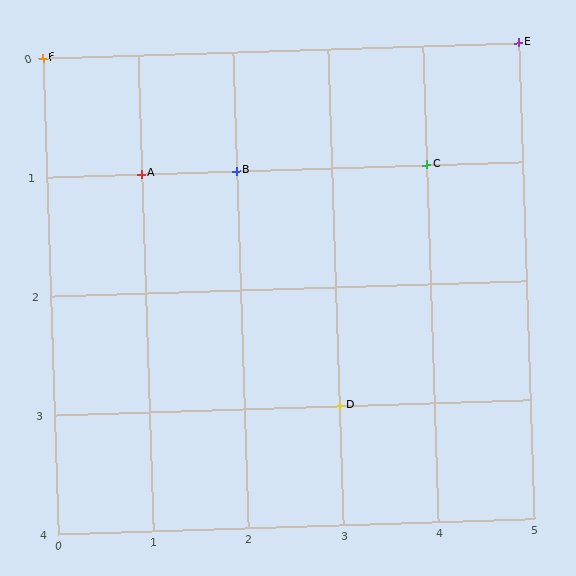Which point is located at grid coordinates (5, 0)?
Point E is at (5, 0).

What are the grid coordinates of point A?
Point A is at grid coordinates (1, 1).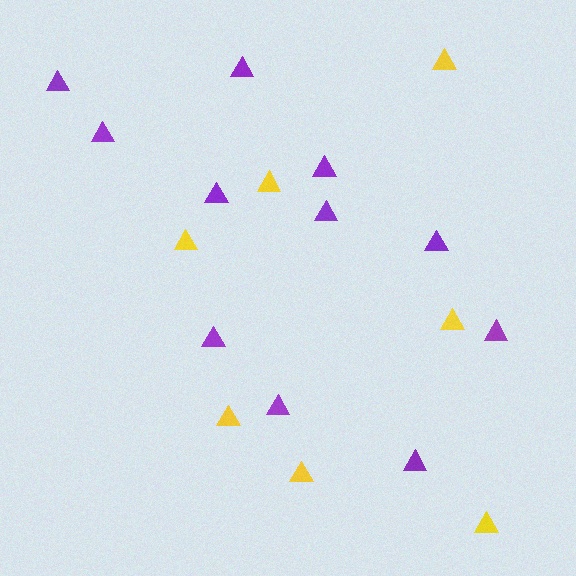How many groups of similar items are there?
There are 2 groups: one group of yellow triangles (7) and one group of purple triangles (11).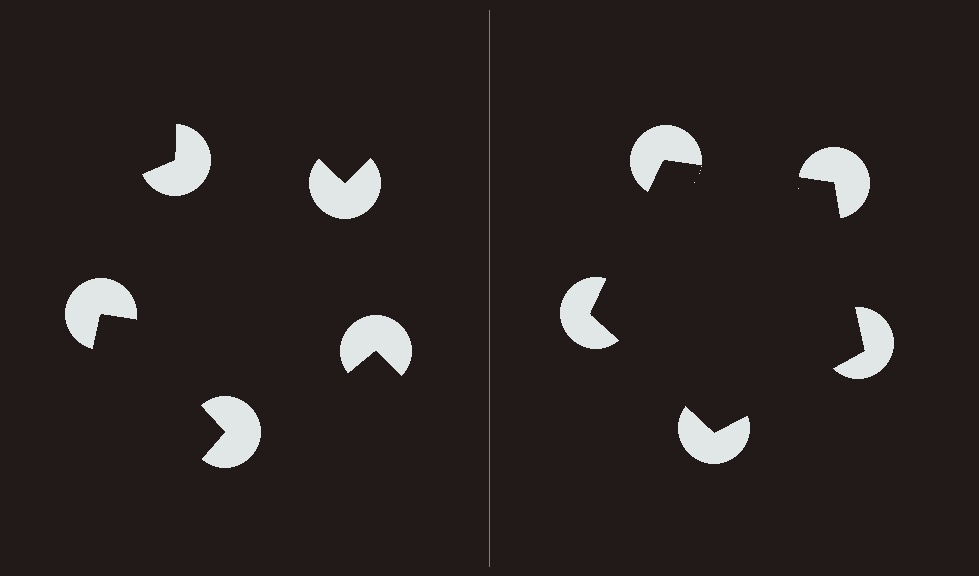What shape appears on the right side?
An illusory pentagon.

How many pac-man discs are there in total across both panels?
10 — 5 on each side.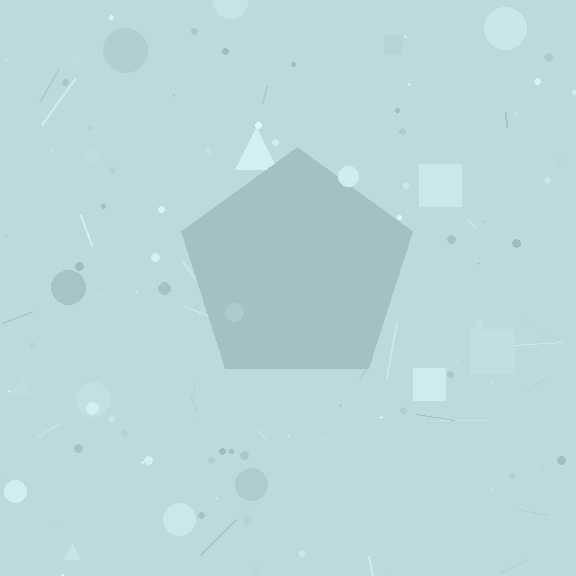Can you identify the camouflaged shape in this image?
The camouflaged shape is a pentagon.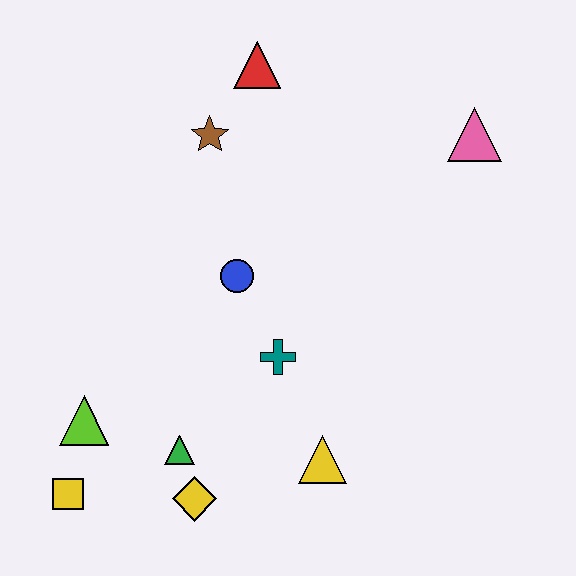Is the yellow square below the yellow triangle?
Yes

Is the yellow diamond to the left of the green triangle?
No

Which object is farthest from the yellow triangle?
The red triangle is farthest from the yellow triangle.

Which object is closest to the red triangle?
The brown star is closest to the red triangle.